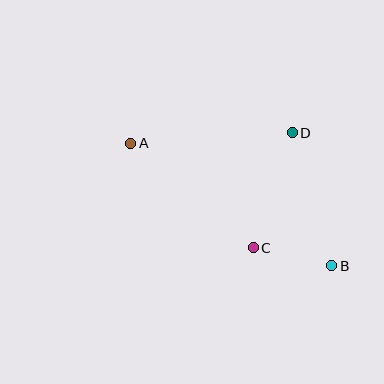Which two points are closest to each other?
Points B and C are closest to each other.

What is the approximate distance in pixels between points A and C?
The distance between A and C is approximately 161 pixels.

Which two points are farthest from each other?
Points A and B are farthest from each other.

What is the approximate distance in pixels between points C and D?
The distance between C and D is approximately 122 pixels.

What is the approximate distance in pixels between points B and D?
The distance between B and D is approximately 139 pixels.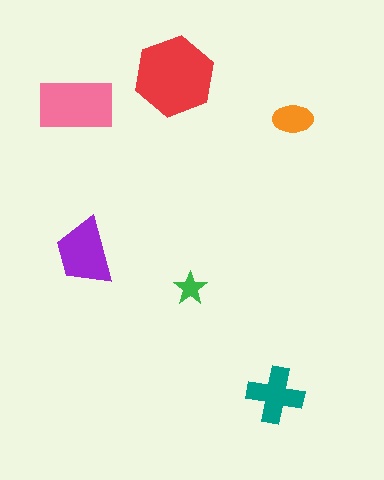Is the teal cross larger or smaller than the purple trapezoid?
Smaller.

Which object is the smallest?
The green star.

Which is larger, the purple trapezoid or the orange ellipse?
The purple trapezoid.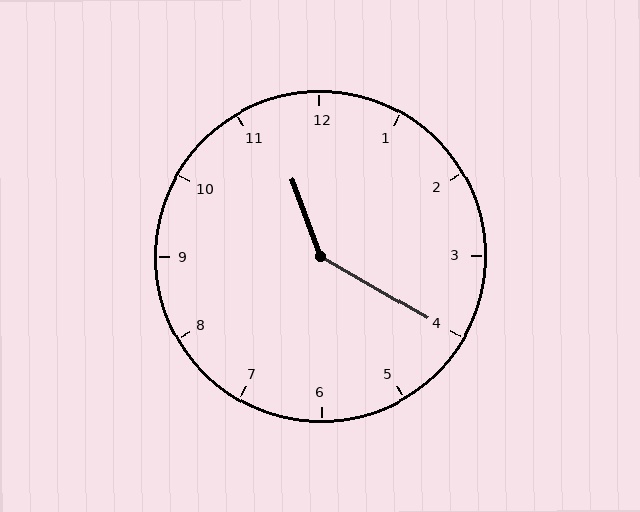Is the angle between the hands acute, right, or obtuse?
It is obtuse.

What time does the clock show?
11:20.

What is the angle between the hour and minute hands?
Approximately 140 degrees.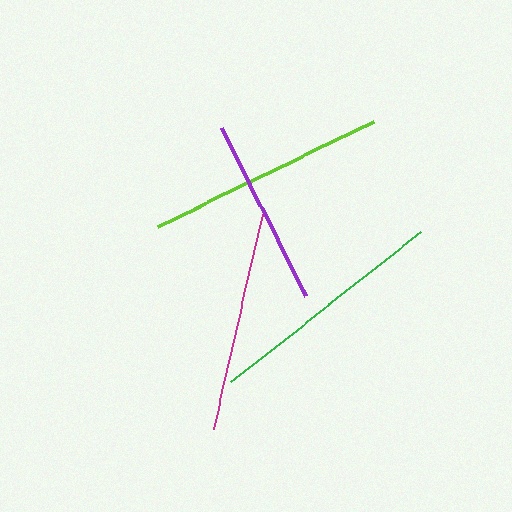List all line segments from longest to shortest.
From longest to shortest: green, lime, magenta, purple.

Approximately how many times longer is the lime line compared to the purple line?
The lime line is approximately 1.3 times the length of the purple line.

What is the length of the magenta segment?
The magenta segment is approximately 221 pixels long.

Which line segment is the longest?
The green line is the longest at approximately 241 pixels.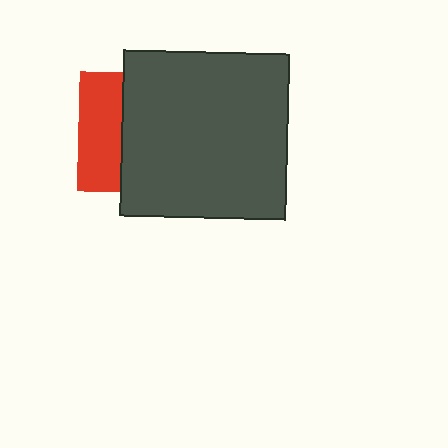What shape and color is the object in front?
The object in front is a dark gray square.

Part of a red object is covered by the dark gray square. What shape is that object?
It is a square.